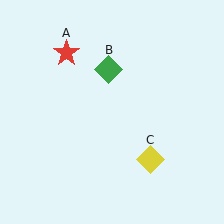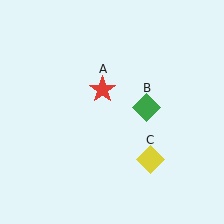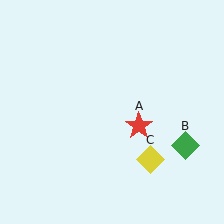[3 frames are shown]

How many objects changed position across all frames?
2 objects changed position: red star (object A), green diamond (object B).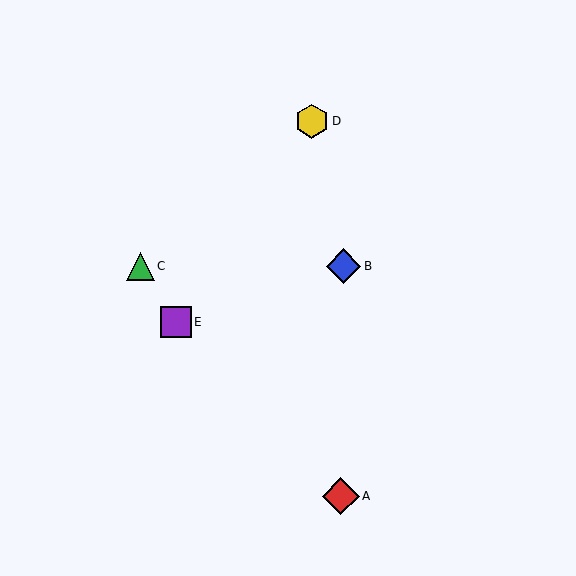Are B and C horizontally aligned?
Yes, both are at y≈266.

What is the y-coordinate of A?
Object A is at y≈496.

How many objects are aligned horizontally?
2 objects (B, C) are aligned horizontally.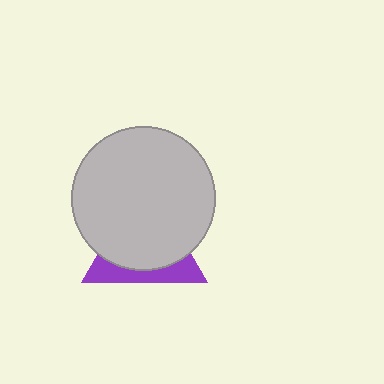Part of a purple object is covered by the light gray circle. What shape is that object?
It is a triangle.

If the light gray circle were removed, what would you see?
You would see the complete purple triangle.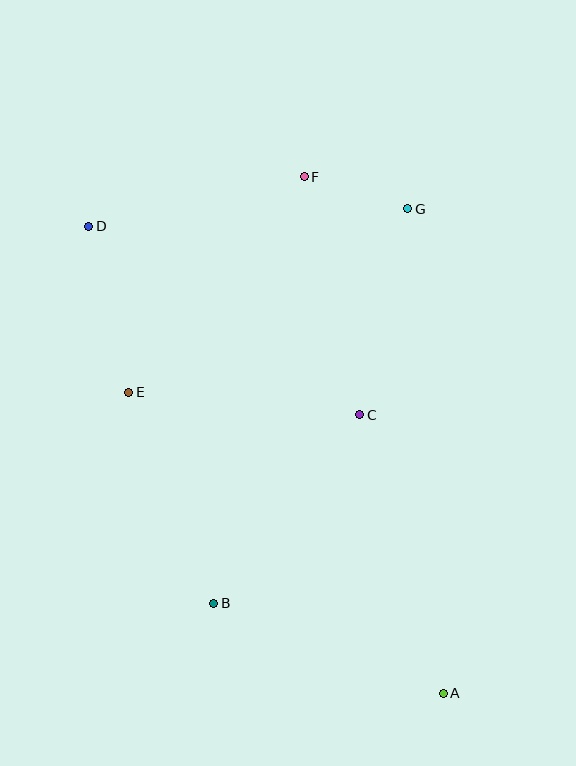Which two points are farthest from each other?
Points A and D are farthest from each other.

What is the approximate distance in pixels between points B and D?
The distance between B and D is approximately 397 pixels.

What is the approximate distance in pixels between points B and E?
The distance between B and E is approximately 228 pixels.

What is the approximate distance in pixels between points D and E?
The distance between D and E is approximately 171 pixels.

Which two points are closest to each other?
Points F and G are closest to each other.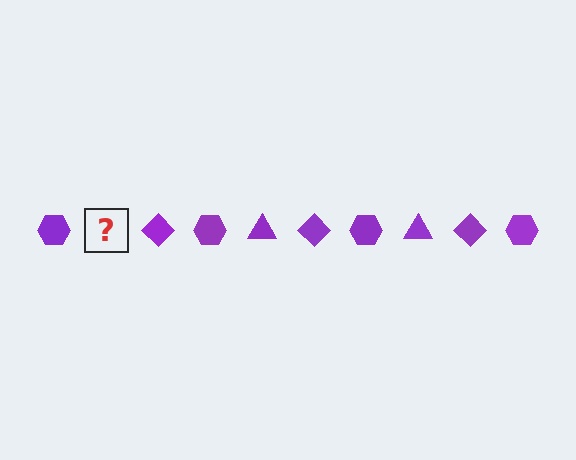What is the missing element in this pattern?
The missing element is a purple triangle.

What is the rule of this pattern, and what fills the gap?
The rule is that the pattern cycles through hexagon, triangle, diamond shapes in purple. The gap should be filled with a purple triangle.